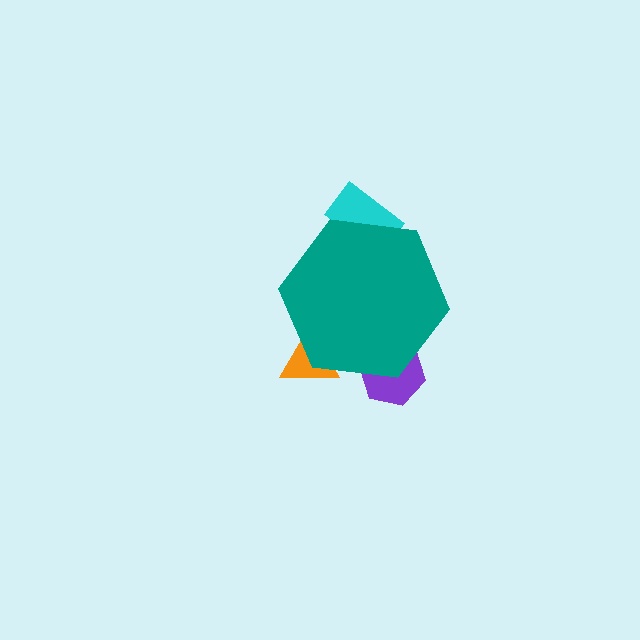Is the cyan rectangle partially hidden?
Yes, the cyan rectangle is partially hidden behind the teal hexagon.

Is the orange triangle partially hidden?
Yes, the orange triangle is partially hidden behind the teal hexagon.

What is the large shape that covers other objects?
A teal hexagon.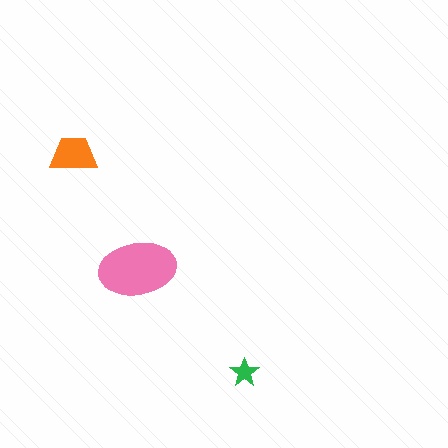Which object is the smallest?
The green star.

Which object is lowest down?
The green star is bottommost.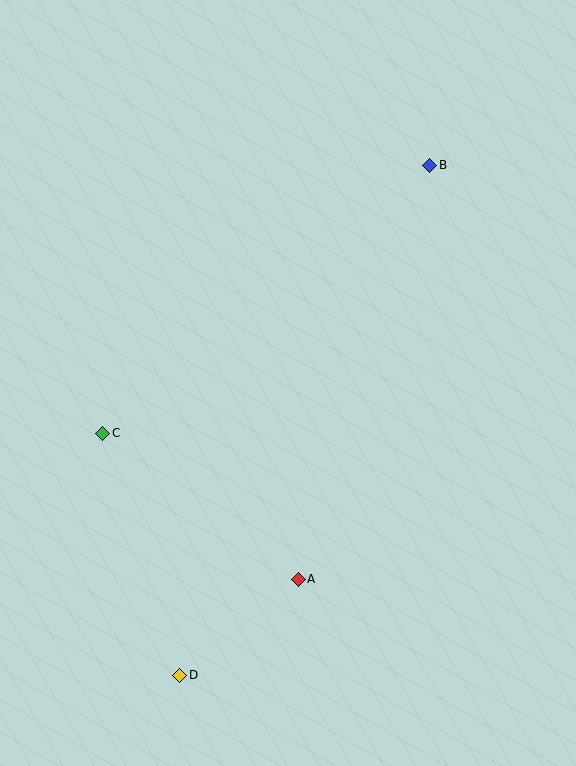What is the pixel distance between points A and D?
The distance between A and D is 153 pixels.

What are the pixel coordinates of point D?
Point D is at (180, 675).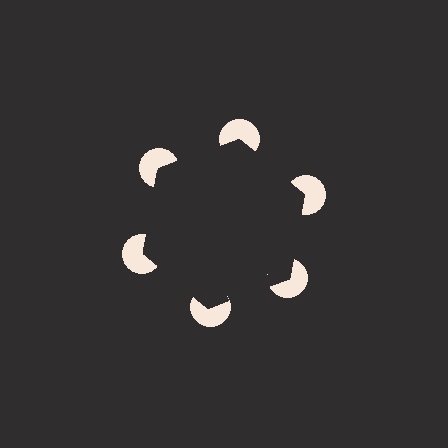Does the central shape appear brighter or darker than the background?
It typically appears slightly darker than the background, even though no actual brightness change is drawn.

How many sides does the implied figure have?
6 sides.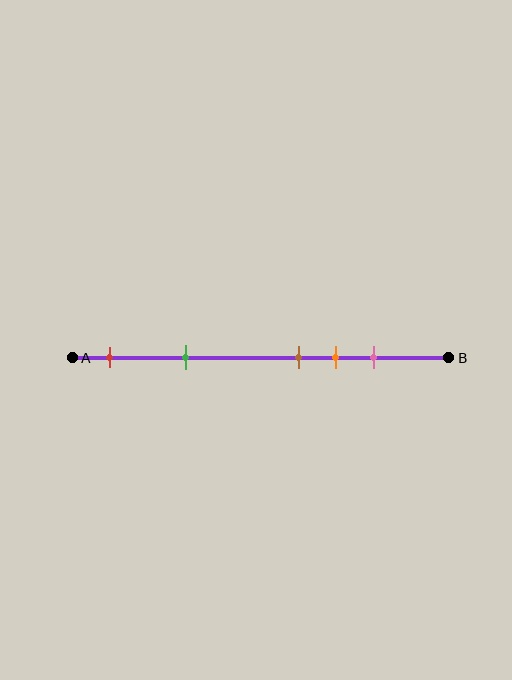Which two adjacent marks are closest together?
The brown and orange marks are the closest adjacent pair.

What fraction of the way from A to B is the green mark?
The green mark is approximately 30% (0.3) of the way from A to B.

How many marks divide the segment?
There are 5 marks dividing the segment.